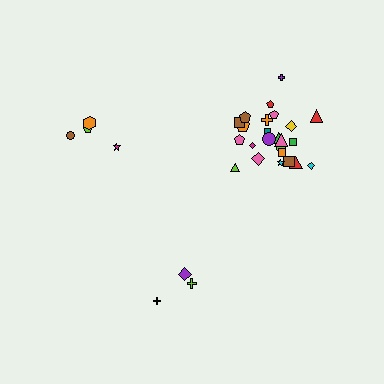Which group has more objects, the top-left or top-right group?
The top-right group.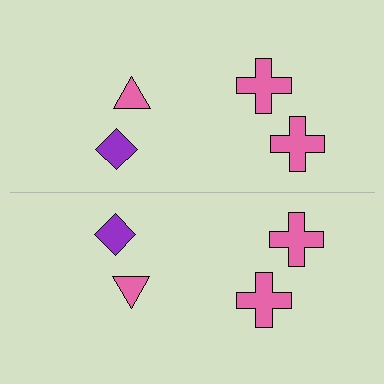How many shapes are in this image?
There are 8 shapes in this image.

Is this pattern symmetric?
Yes, this pattern has bilateral (reflection) symmetry.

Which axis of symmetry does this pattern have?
The pattern has a horizontal axis of symmetry running through the center of the image.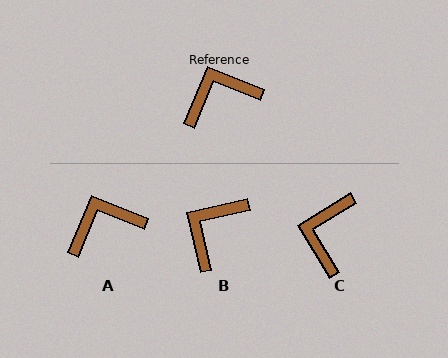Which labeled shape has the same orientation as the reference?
A.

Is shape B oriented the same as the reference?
No, it is off by about 35 degrees.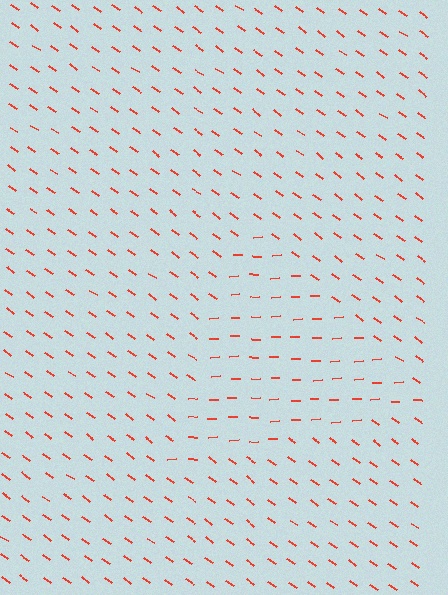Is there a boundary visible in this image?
Yes, there is a texture boundary formed by a change in line orientation.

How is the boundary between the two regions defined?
The boundary is defined purely by a change in line orientation (approximately 37 degrees difference). All lines are the same color and thickness.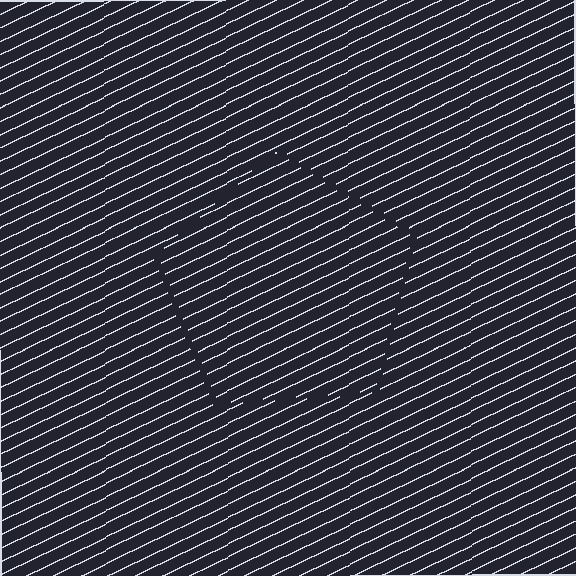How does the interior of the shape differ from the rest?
The interior of the shape contains the same grating, shifted by half a period — the contour is defined by the phase discontinuity where line-ends from the inner and outer gratings abut.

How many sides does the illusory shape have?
5 sides — the line-ends trace a pentagon.